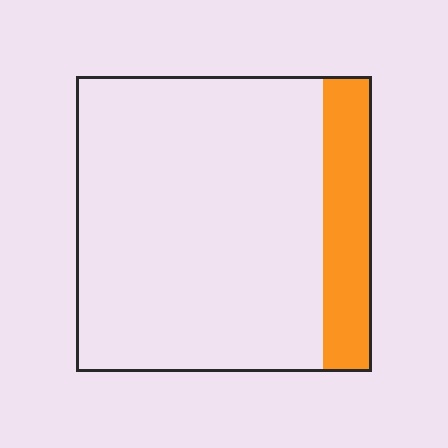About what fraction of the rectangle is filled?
About one sixth (1/6).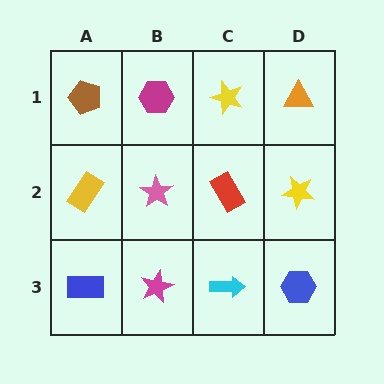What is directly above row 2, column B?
A magenta hexagon.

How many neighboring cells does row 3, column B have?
3.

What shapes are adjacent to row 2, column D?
An orange triangle (row 1, column D), a blue hexagon (row 3, column D), a red rectangle (row 2, column C).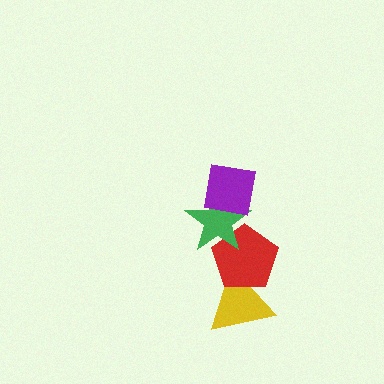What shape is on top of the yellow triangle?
The red pentagon is on top of the yellow triangle.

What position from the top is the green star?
The green star is 2nd from the top.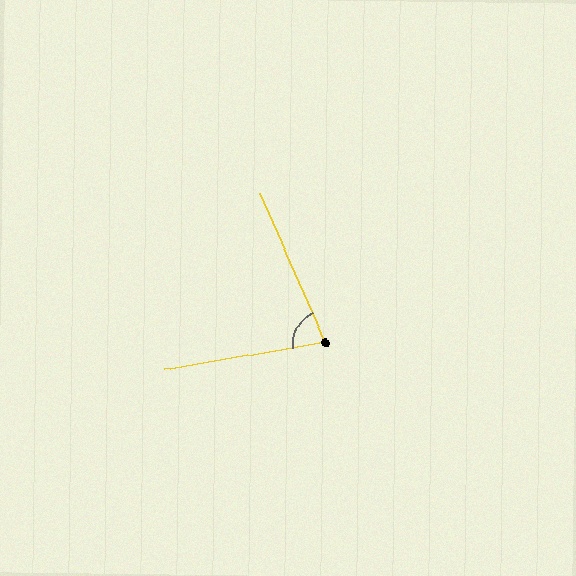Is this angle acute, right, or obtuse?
It is acute.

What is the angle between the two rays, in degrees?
Approximately 76 degrees.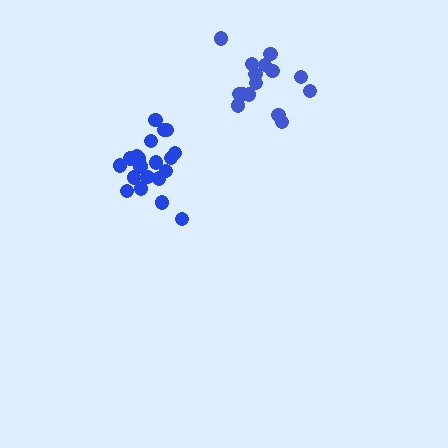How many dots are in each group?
Group 1: 20 dots, Group 2: 15 dots (35 total).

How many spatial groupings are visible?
There are 2 spatial groupings.